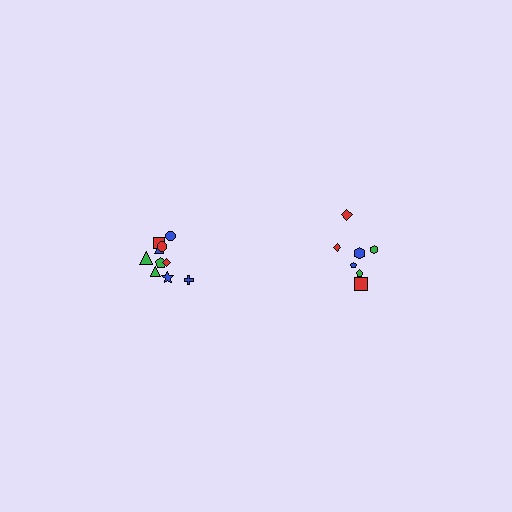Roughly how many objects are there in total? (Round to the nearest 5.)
Roughly 15 objects in total.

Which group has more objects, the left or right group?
The left group.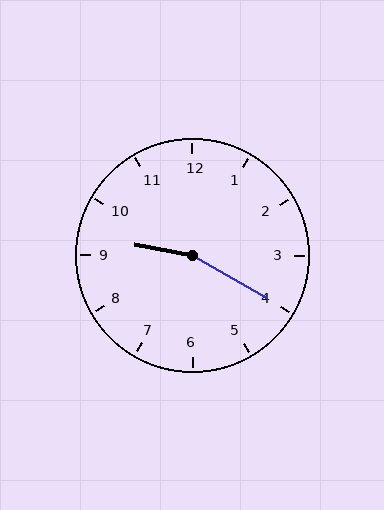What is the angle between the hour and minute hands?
Approximately 160 degrees.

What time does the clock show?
9:20.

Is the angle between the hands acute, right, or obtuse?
It is obtuse.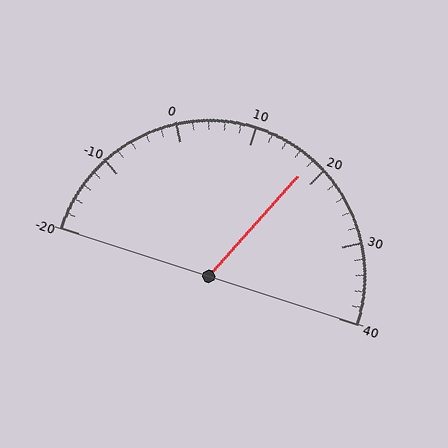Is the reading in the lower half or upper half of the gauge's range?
The reading is in the upper half of the range (-20 to 40).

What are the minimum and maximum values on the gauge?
The gauge ranges from -20 to 40.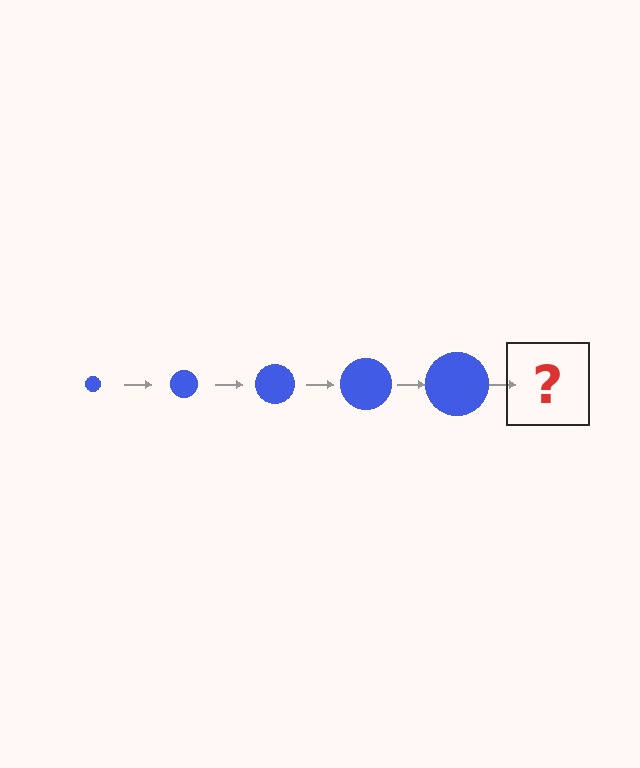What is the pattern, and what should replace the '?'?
The pattern is that the circle gets progressively larger each step. The '?' should be a blue circle, larger than the previous one.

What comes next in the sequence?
The next element should be a blue circle, larger than the previous one.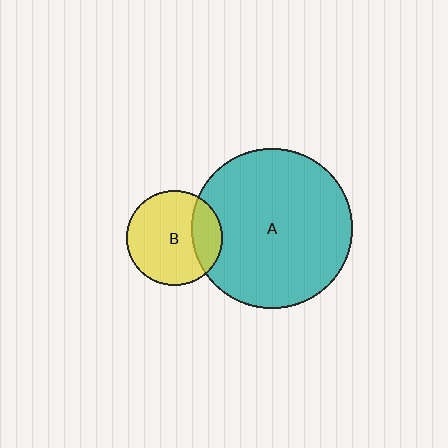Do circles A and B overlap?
Yes.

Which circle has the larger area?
Circle A (teal).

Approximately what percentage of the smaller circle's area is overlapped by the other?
Approximately 20%.